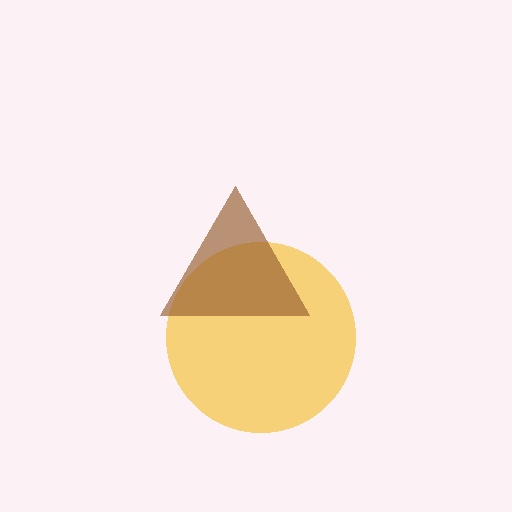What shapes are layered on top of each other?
The layered shapes are: a yellow circle, a brown triangle.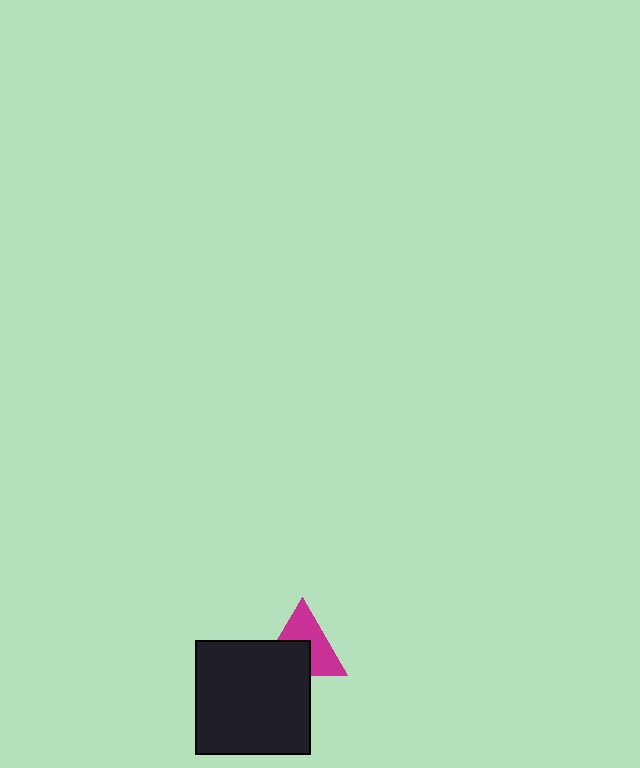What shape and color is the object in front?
The object in front is a black square.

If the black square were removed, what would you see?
You would see the complete magenta triangle.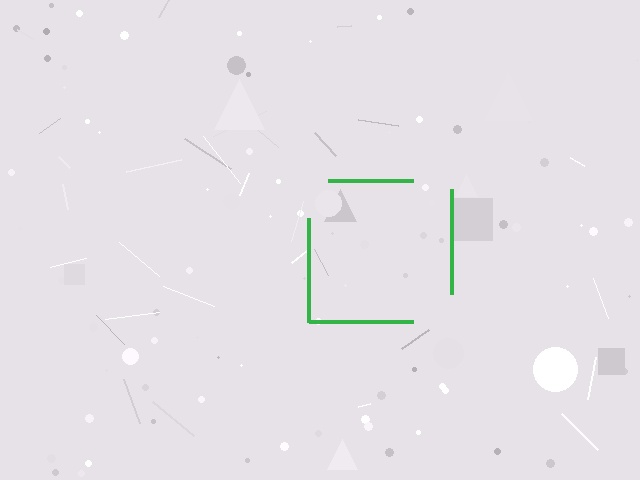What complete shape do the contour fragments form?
The contour fragments form a square.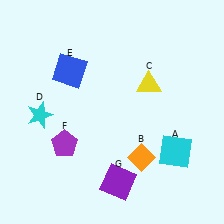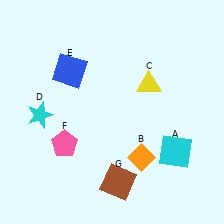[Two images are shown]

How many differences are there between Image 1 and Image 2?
There are 2 differences between the two images.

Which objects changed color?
F changed from purple to pink. G changed from purple to brown.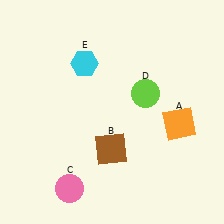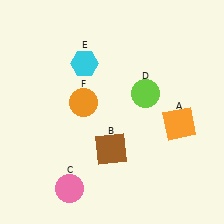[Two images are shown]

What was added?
An orange circle (F) was added in Image 2.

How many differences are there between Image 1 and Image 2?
There is 1 difference between the two images.